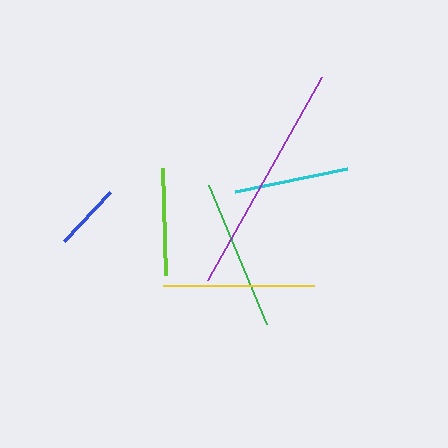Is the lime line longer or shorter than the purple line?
The purple line is longer than the lime line.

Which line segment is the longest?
The purple line is the longest at approximately 233 pixels.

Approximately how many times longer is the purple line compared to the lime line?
The purple line is approximately 2.2 times the length of the lime line.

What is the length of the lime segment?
The lime segment is approximately 107 pixels long.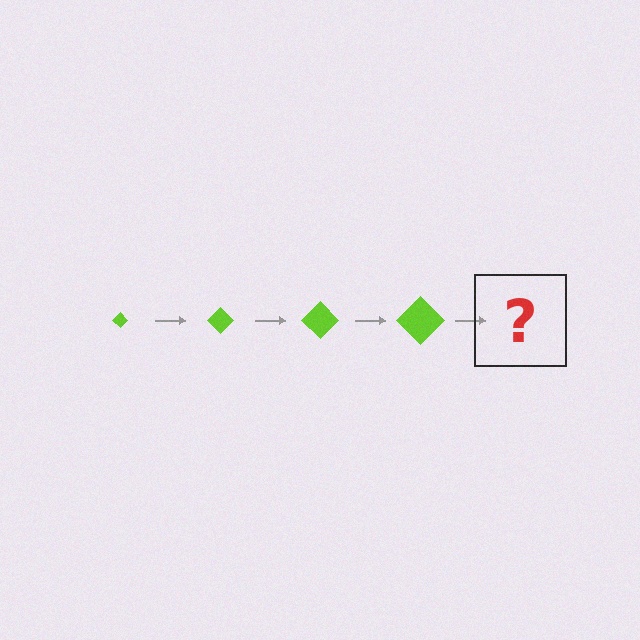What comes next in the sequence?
The next element should be a lime diamond, larger than the previous one.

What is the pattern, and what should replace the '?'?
The pattern is that the diamond gets progressively larger each step. The '?' should be a lime diamond, larger than the previous one.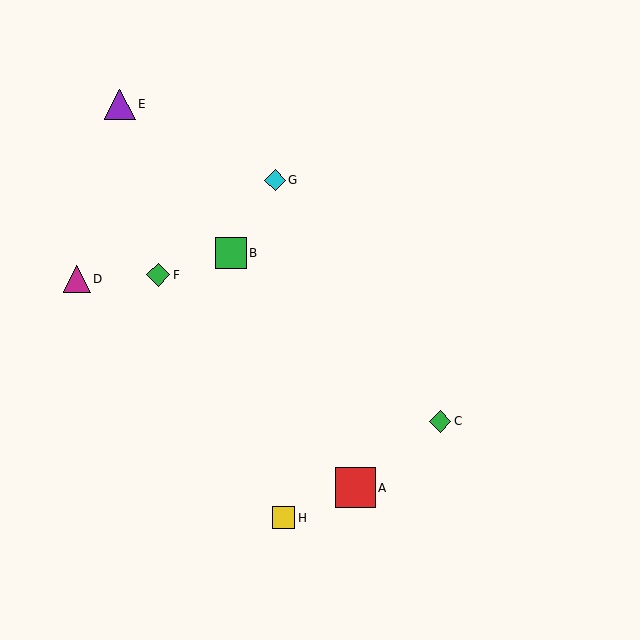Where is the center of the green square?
The center of the green square is at (231, 253).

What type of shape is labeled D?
Shape D is a magenta triangle.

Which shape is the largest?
The red square (labeled A) is the largest.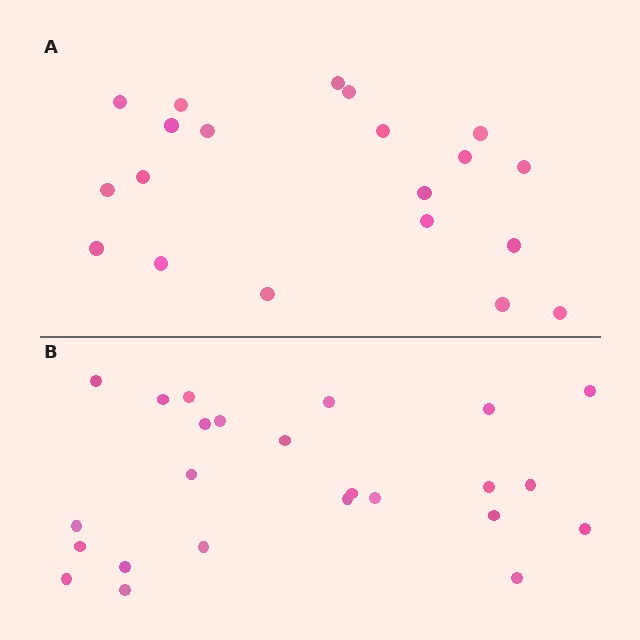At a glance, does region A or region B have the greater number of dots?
Region B (the bottom region) has more dots.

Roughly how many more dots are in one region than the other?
Region B has about 4 more dots than region A.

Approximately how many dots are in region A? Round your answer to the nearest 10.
About 20 dots.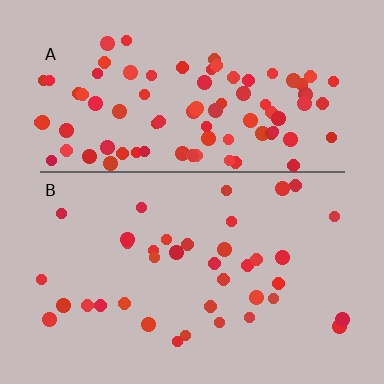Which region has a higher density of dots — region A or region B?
A (the top).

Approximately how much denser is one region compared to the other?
Approximately 2.3× — region A over region B.